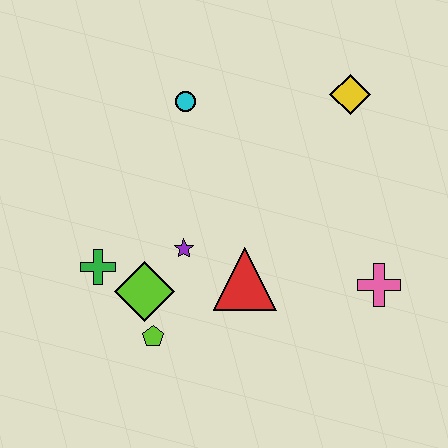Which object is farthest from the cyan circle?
The pink cross is farthest from the cyan circle.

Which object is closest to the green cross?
The lime diamond is closest to the green cross.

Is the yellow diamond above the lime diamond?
Yes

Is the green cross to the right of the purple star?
No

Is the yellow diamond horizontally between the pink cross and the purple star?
Yes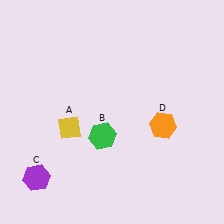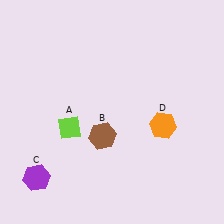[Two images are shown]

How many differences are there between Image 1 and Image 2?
There are 2 differences between the two images.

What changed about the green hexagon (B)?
In Image 1, B is green. In Image 2, it changed to brown.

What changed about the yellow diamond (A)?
In Image 1, A is yellow. In Image 2, it changed to lime.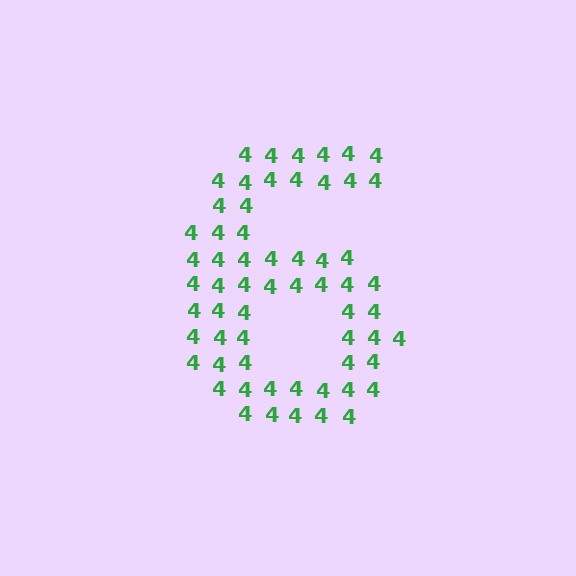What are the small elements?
The small elements are digit 4's.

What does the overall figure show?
The overall figure shows the digit 6.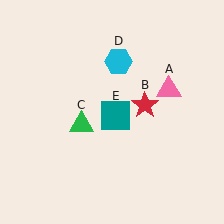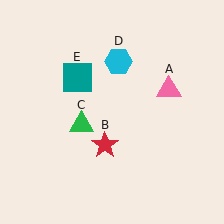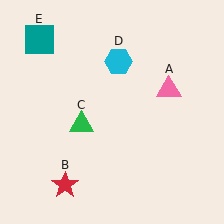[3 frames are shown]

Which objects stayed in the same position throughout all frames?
Pink triangle (object A) and green triangle (object C) and cyan hexagon (object D) remained stationary.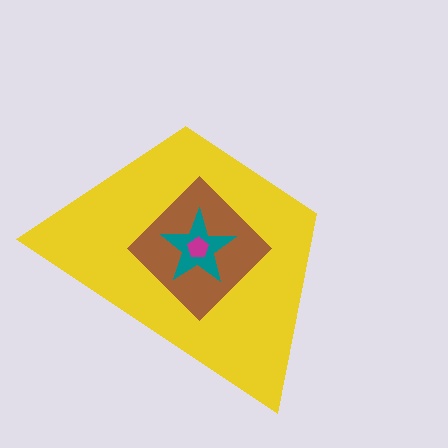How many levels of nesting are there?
4.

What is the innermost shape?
The magenta pentagon.